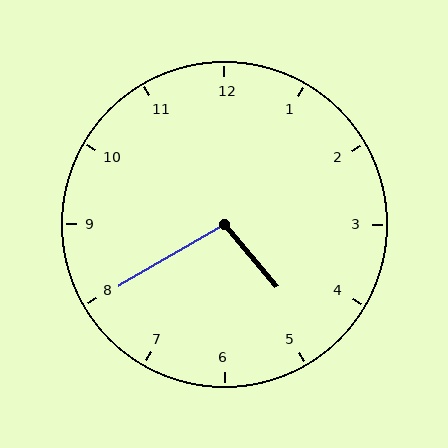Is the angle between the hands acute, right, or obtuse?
It is obtuse.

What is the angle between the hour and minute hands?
Approximately 100 degrees.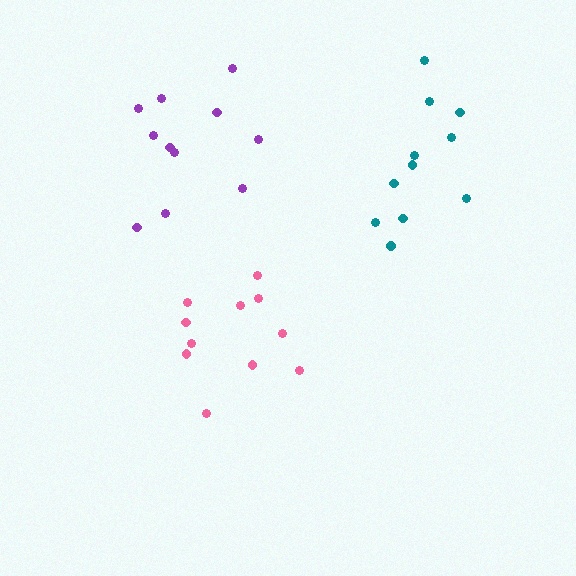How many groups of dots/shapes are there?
There are 3 groups.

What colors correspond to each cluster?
The clusters are colored: pink, teal, purple.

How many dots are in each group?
Group 1: 11 dots, Group 2: 11 dots, Group 3: 11 dots (33 total).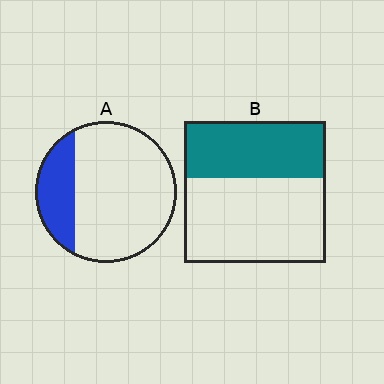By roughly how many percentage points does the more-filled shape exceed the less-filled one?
By roughly 15 percentage points (B over A).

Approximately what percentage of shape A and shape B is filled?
A is approximately 25% and B is approximately 40%.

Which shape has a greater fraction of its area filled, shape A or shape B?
Shape B.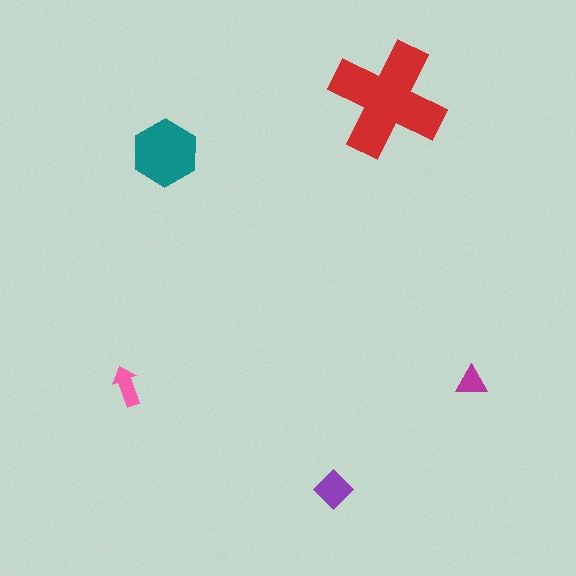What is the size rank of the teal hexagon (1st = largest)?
2nd.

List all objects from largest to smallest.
The red cross, the teal hexagon, the purple diamond, the pink arrow, the magenta triangle.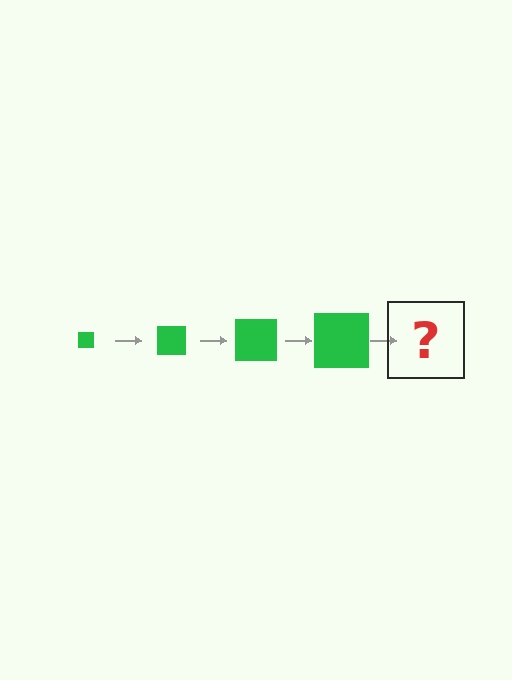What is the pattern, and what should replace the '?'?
The pattern is that the square gets progressively larger each step. The '?' should be a green square, larger than the previous one.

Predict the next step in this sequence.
The next step is a green square, larger than the previous one.